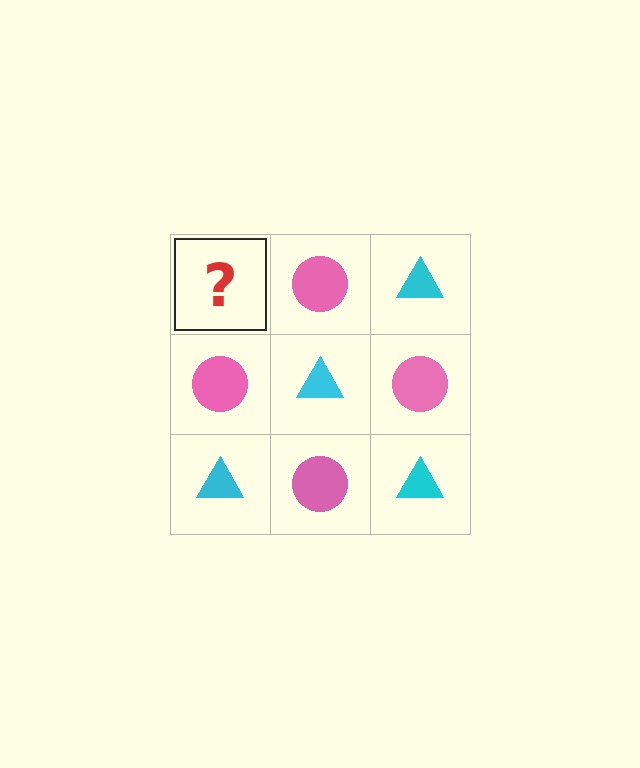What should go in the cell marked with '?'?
The missing cell should contain a cyan triangle.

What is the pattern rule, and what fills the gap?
The rule is that it alternates cyan triangle and pink circle in a checkerboard pattern. The gap should be filled with a cyan triangle.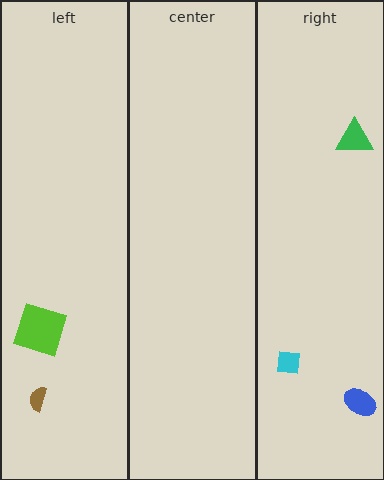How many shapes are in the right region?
3.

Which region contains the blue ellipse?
The right region.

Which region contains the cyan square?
The right region.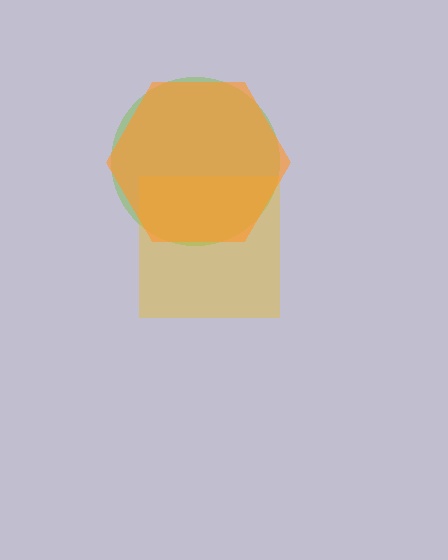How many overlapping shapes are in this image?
There are 3 overlapping shapes in the image.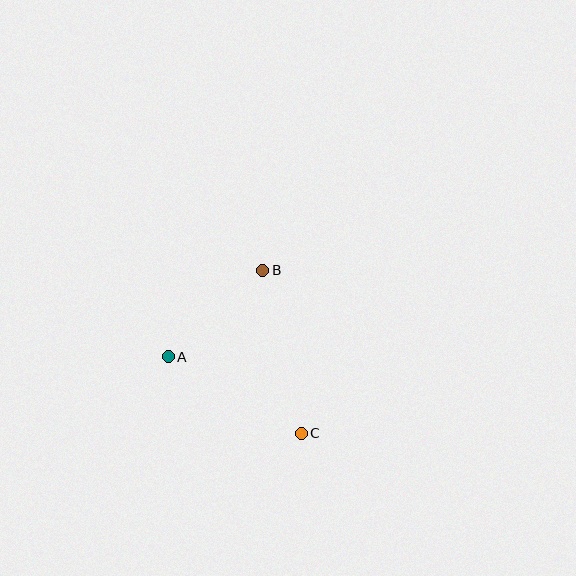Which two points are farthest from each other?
Points B and C are farthest from each other.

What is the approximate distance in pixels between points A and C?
The distance between A and C is approximately 153 pixels.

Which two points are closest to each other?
Points A and B are closest to each other.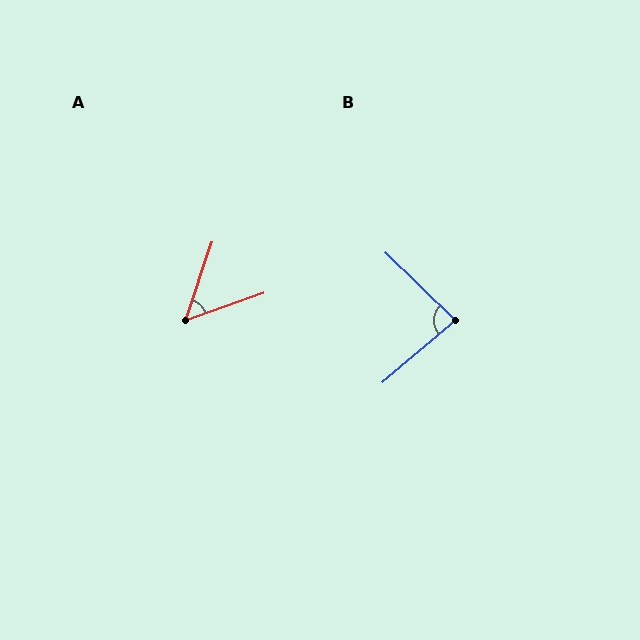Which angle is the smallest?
A, at approximately 53 degrees.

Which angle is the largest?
B, at approximately 85 degrees.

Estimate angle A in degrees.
Approximately 53 degrees.